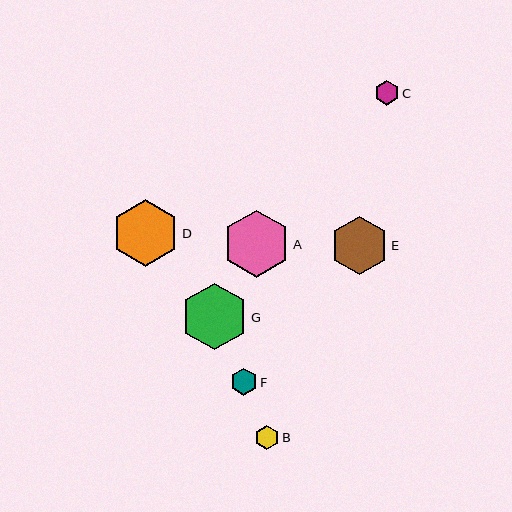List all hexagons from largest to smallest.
From largest to smallest: A, D, G, E, F, C, B.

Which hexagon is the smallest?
Hexagon B is the smallest with a size of approximately 24 pixels.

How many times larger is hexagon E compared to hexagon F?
Hexagon E is approximately 2.2 times the size of hexagon F.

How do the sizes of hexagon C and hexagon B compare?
Hexagon C and hexagon B are approximately the same size.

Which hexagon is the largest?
Hexagon A is the largest with a size of approximately 67 pixels.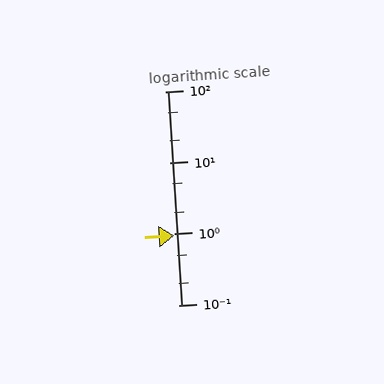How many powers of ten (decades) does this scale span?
The scale spans 3 decades, from 0.1 to 100.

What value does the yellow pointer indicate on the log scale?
The pointer indicates approximately 0.93.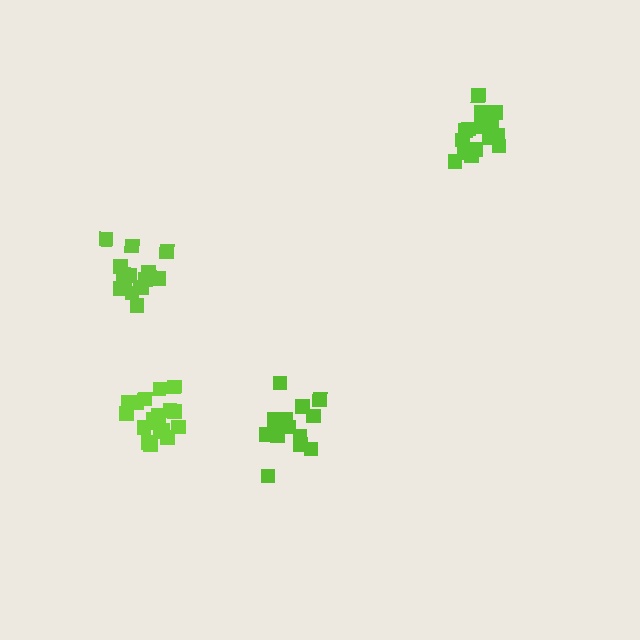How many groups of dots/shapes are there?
There are 4 groups.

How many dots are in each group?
Group 1: 19 dots, Group 2: 17 dots, Group 3: 15 dots, Group 4: 18 dots (69 total).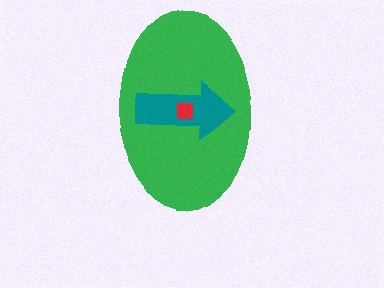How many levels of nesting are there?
3.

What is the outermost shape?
The green ellipse.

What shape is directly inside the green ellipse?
The teal arrow.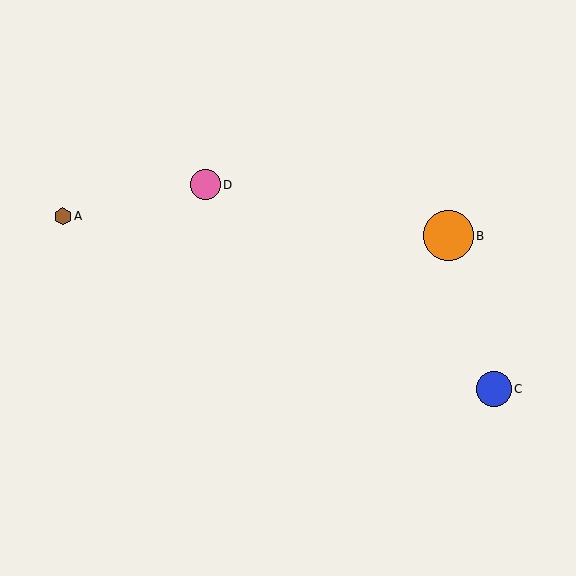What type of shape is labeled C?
Shape C is a blue circle.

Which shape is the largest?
The orange circle (labeled B) is the largest.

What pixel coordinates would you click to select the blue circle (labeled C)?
Click at (494, 389) to select the blue circle C.